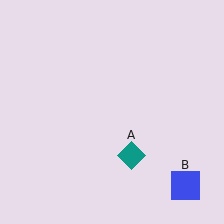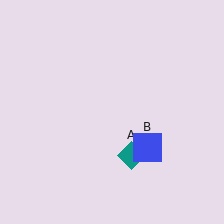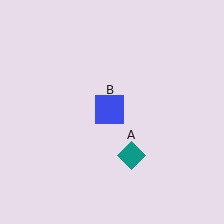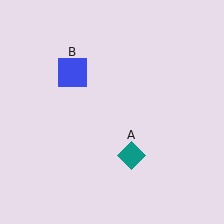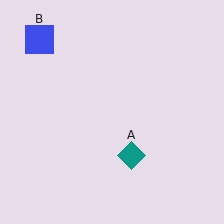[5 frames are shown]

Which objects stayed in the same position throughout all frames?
Teal diamond (object A) remained stationary.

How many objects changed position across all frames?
1 object changed position: blue square (object B).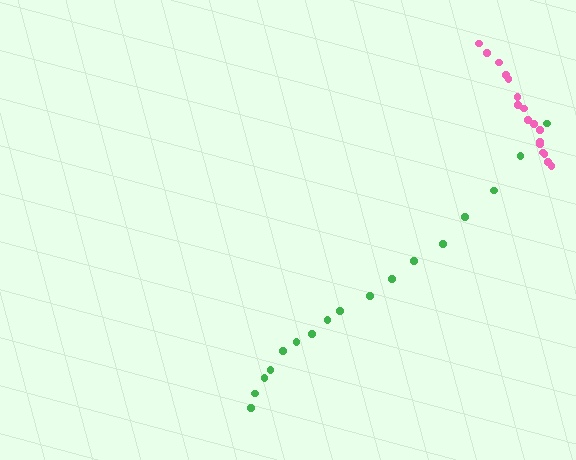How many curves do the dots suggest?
There are 2 distinct paths.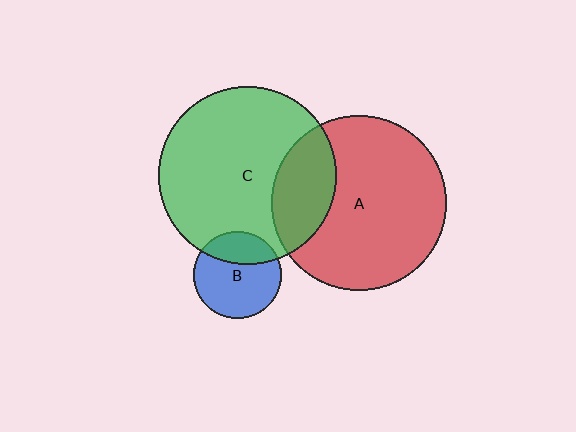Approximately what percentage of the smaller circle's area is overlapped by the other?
Approximately 30%.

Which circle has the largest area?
Circle C (green).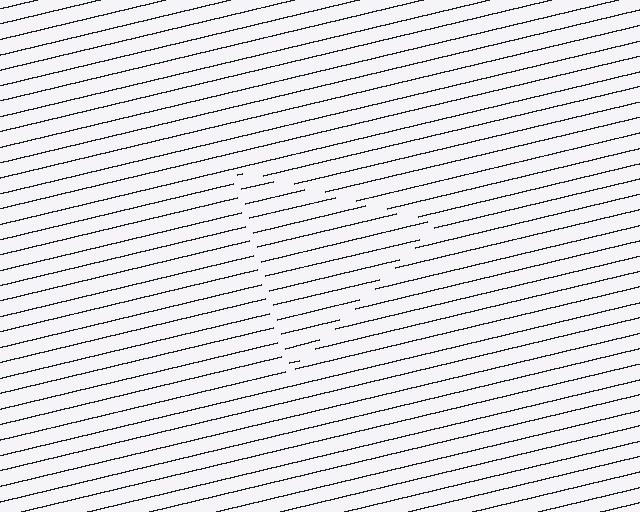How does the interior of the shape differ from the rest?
The interior of the shape contains the same grating, shifted by half a period — the contour is defined by the phase discontinuity where line-ends from the inner and outer gratings abut.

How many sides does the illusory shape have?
3 sides — the line-ends trace a triangle.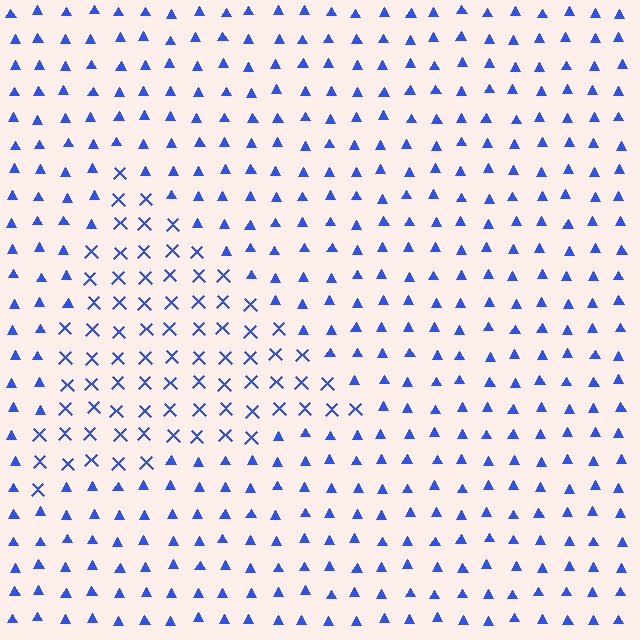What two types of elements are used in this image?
The image uses X marks inside the triangle region and triangles outside it.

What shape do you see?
I see a triangle.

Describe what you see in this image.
The image is filled with small blue elements arranged in a uniform grid. A triangle-shaped region contains X marks, while the surrounding area contains triangles. The boundary is defined purely by the change in element shape.